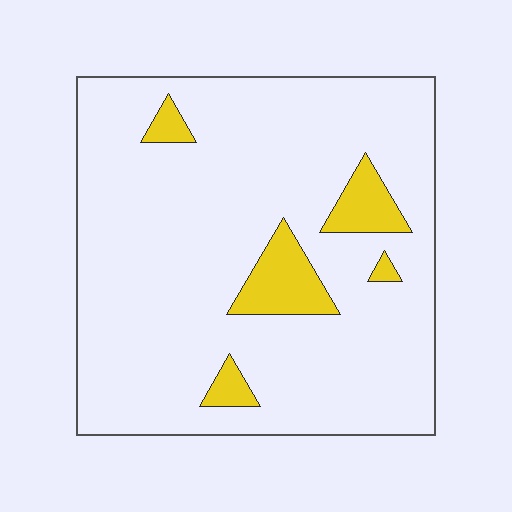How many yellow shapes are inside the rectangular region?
5.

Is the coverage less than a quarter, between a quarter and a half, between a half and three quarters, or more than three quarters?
Less than a quarter.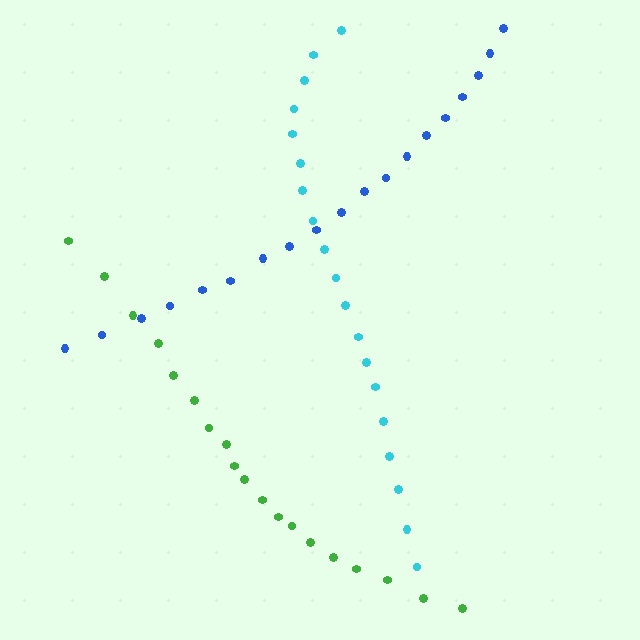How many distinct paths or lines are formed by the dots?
There are 3 distinct paths.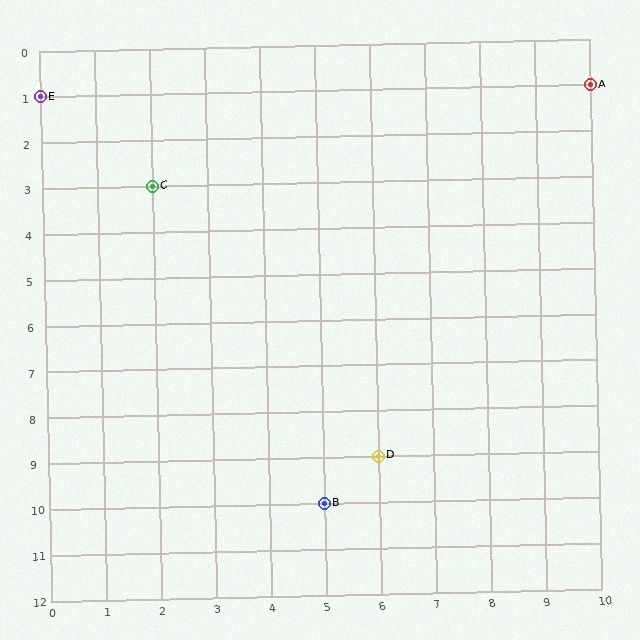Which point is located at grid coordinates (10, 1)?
Point A is at (10, 1).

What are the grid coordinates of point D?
Point D is at grid coordinates (6, 9).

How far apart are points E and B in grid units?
Points E and B are 5 columns and 9 rows apart (about 10.3 grid units diagonally).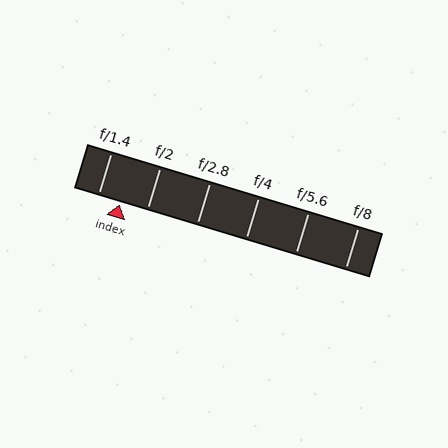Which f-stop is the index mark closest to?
The index mark is closest to f/1.4.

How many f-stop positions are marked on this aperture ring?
There are 6 f-stop positions marked.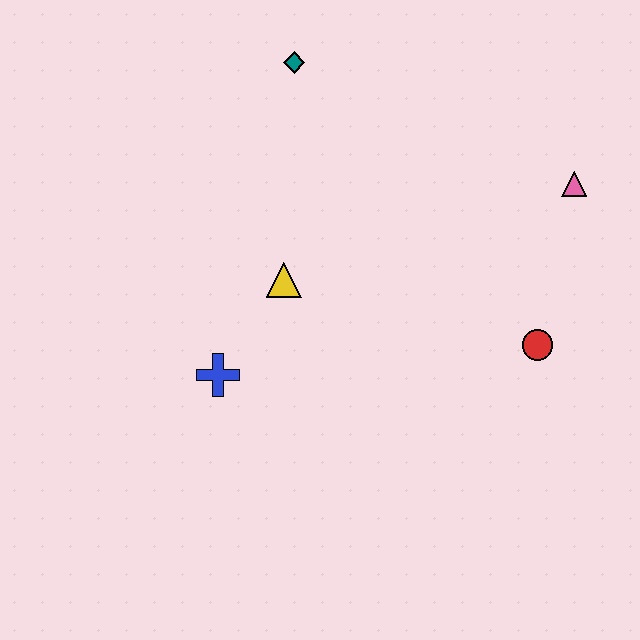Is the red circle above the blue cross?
Yes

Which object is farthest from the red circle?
The teal diamond is farthest from the red circle.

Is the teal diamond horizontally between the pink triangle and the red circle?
No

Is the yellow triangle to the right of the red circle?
No